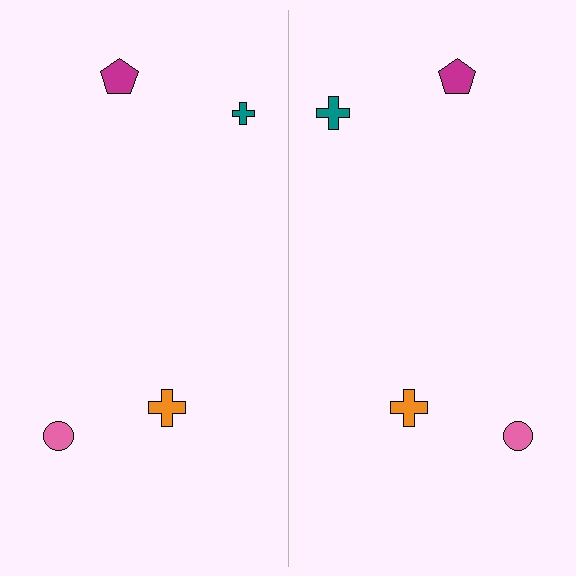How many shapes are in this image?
There are 8 shapes in this image.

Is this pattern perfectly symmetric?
No, the pattern is not perfectly symmetric. The teal cross on the right side has a different size than its mirror counterpart.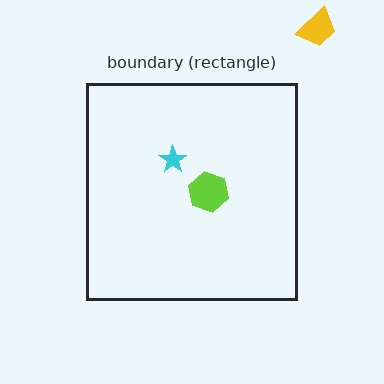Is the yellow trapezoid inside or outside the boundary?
Outside.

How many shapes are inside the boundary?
2 inside, 1 outside.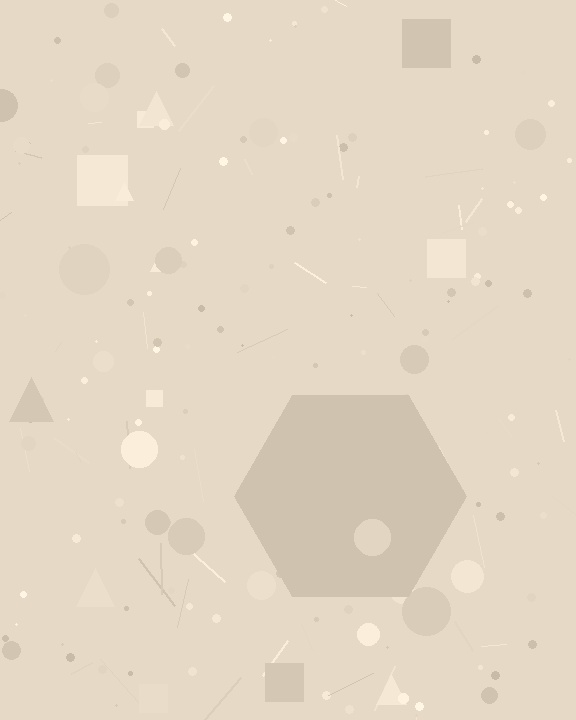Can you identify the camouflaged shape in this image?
The camouflaged shape is a hexagon.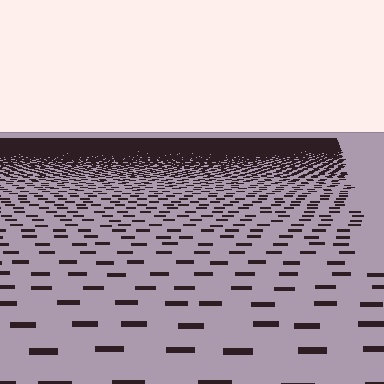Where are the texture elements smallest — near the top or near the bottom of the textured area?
Near the top.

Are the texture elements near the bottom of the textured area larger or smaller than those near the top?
Larger. Near the bottom, elements are closer to the viewer and appear at a bigger on-screen size.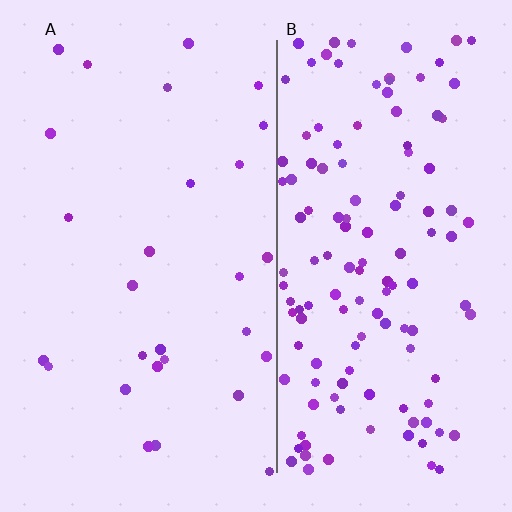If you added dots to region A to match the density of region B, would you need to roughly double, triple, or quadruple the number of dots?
Approximately quadruple.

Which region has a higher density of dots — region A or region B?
B (the right).